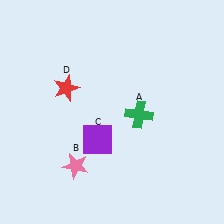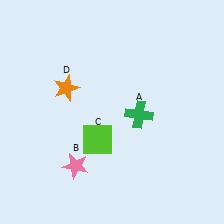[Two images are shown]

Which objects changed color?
C changed from purple to lime. D changed from red to orange.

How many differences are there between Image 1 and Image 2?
There are 2 differences between the two images.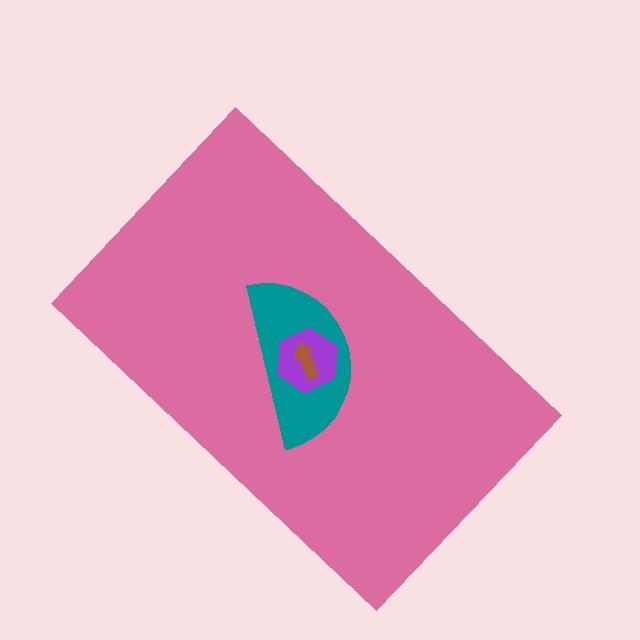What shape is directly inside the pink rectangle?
The teal semicircle.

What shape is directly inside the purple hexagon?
The brown arrow.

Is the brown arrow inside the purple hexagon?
Yes.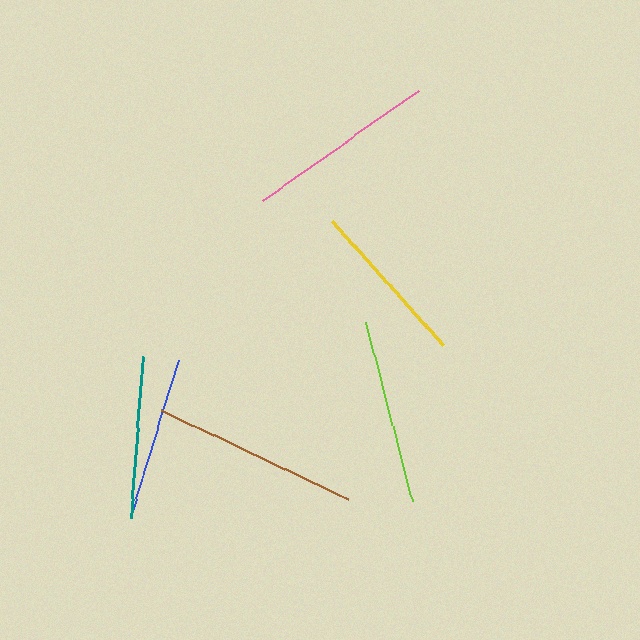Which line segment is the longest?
The brown line is the longest at approximately 206 pixels.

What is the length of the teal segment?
The teal segment is approximately 162 pixels long.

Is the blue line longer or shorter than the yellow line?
The yellow line is longer than the blue line.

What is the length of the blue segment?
The blue segment is approximately 158 pixels long.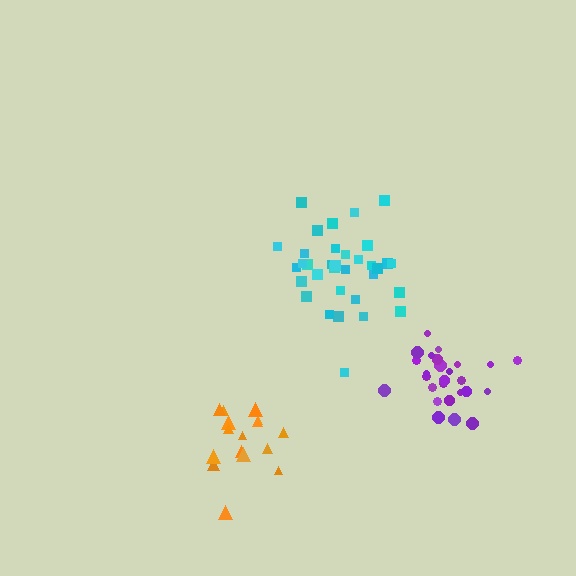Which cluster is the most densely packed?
Purple.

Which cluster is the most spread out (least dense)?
Orange.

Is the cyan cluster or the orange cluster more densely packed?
Cyan.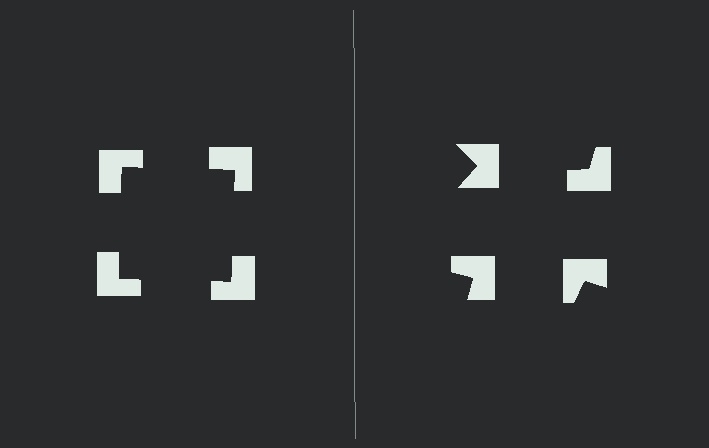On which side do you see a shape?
An illusory square appears on the left side. On the right side the wedge cuts are rotated, so no coherent shape forms.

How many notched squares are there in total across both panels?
8 — 4 on each side.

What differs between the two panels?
The notched squares are positioned identically on both sides; only the wedge orientations differ. On the left they align to a square; on the right they are misaligned.